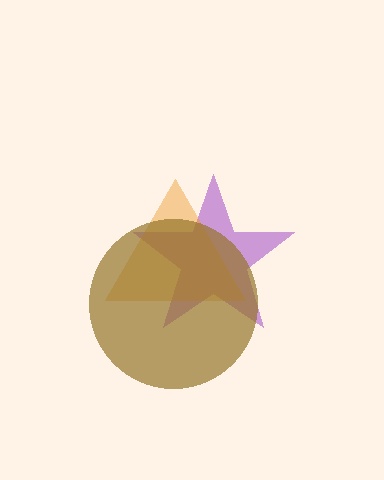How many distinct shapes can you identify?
There are 3 distinct shapes: a purple star, an orange triangle, a brown circle.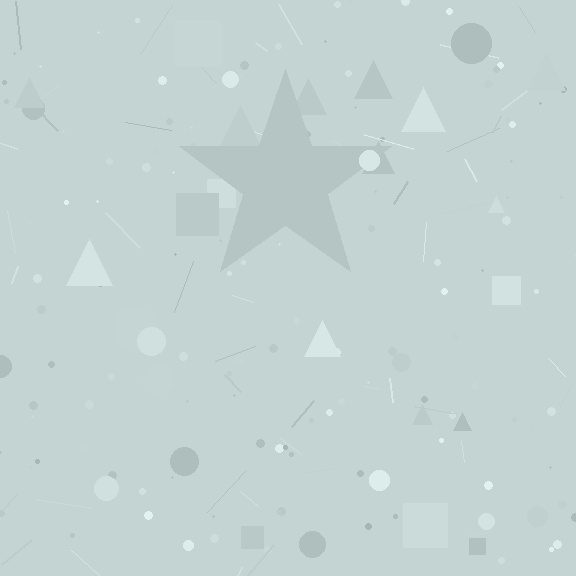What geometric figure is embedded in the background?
A star is embedded in the background.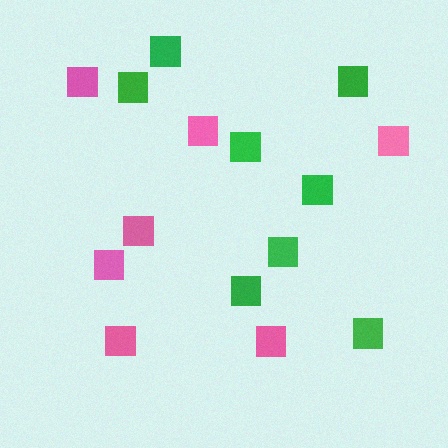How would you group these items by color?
There are 2 groups: one group of green squares (8) and one group of pink squares (7).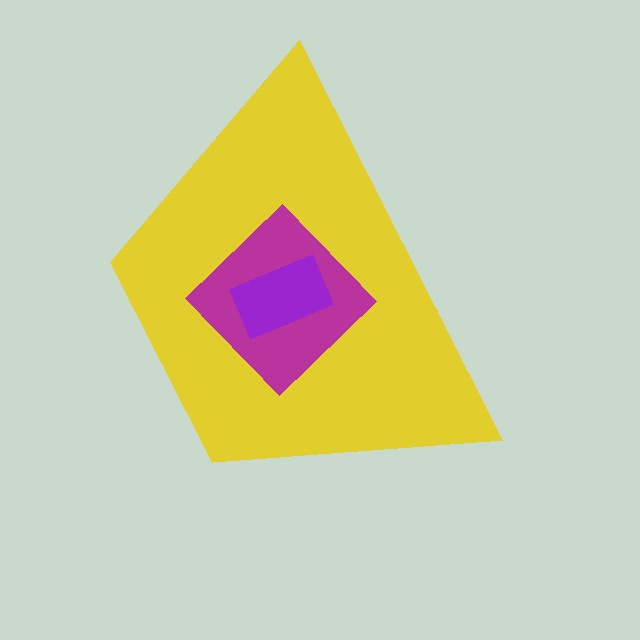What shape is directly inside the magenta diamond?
The purple rectangle.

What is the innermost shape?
The purple rectangle.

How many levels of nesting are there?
3.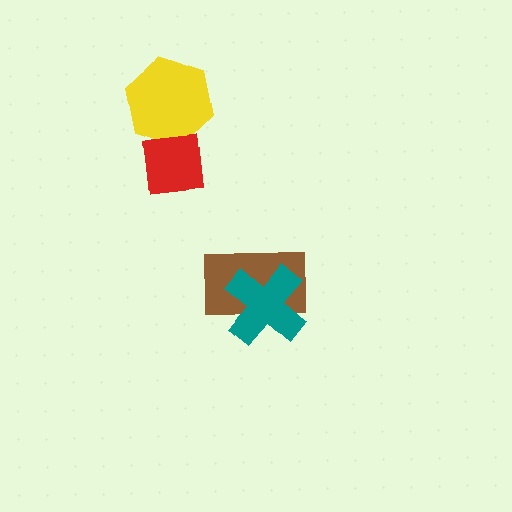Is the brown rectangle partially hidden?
Yes, it is partially covered by another shape.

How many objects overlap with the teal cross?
1 object overlaps with the teal cross.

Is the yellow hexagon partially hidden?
Yes, it is partially covered by another shape.